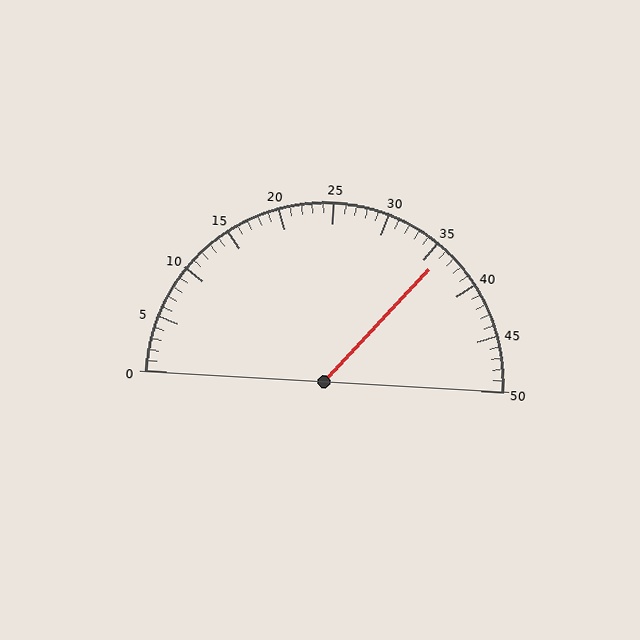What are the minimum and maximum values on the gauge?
The gauge ranges from 0 to 50.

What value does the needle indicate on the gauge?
The needle indicates approximately 36.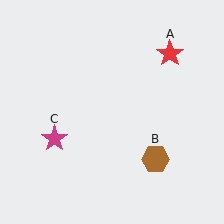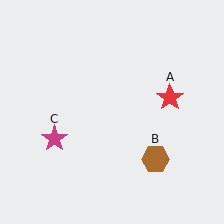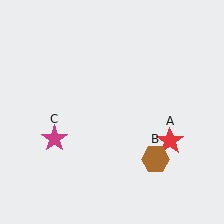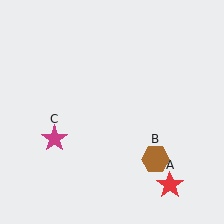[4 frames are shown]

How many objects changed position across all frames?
1 object changed position: red star (object A).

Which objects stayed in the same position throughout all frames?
Brown hexagon (object B) and magenta star (object C) remained stationary.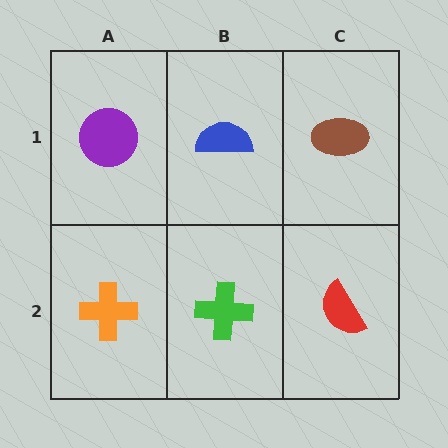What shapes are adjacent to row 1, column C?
A red semicircle (row 2, column C), a blue semicircle (row 1, column B).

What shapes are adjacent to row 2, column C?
A brown ellipse (row 1, column C), a green cross (row 2, column B).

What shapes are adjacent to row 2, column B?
A blue semicircle (row 1, column B), an orange cross (row 2, column A), a red semicircle (row 2, column C).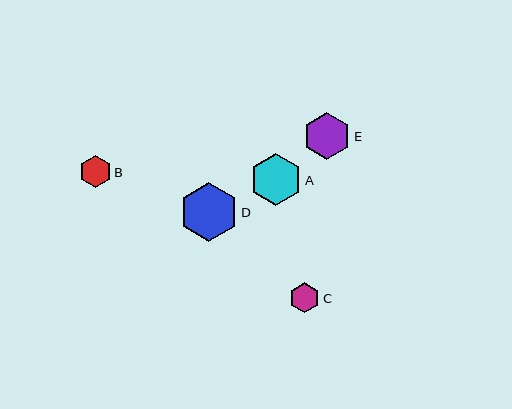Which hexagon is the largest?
Hexagon D is the largest with a size of approximately 59 pixels.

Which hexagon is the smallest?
Hexagon C is the smallest with a size of approximately 30 pixels.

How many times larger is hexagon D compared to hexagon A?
Hexagon D is approximately 1.1 times the size of hexagon A.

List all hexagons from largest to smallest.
From largest to smallest: D, A, E, B, C.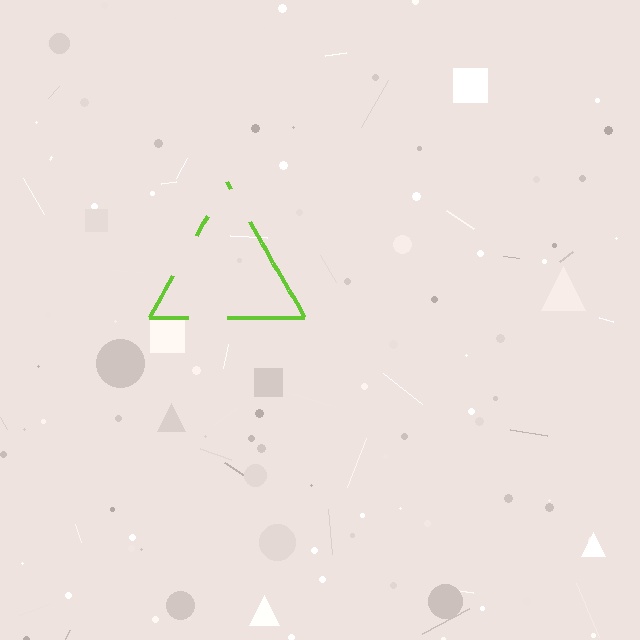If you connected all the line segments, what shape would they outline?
They would outline a triangle.